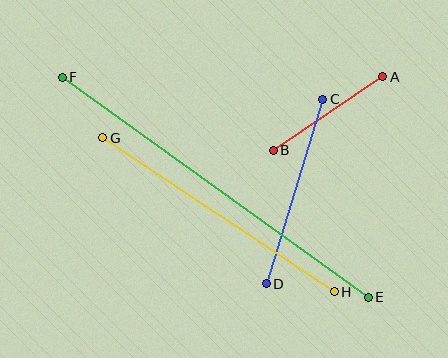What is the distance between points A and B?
The distance is approximately 132 pixels.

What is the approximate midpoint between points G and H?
The midpoint is at approximately (218, 215) pixels.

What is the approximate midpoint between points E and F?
The midpoint is at approximately (215, 187) pixels.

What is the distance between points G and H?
The distance is approximately 278 pixels.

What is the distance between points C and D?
The distance is approximately 193 pixels.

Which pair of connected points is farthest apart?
Points E and F are farthest apart.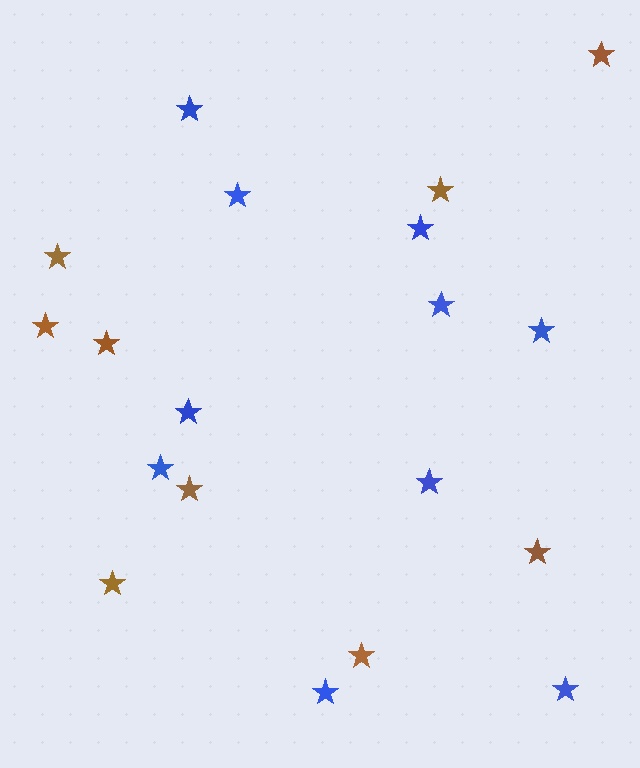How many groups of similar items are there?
There are 2 groups: one group of blue stars (10) and one group of brown stars (9).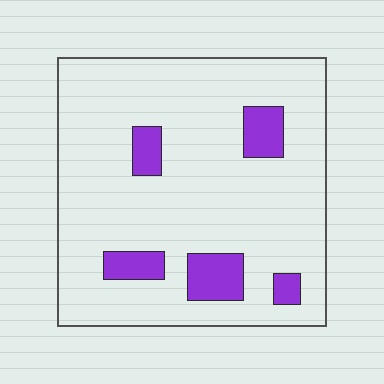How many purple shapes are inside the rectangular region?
5.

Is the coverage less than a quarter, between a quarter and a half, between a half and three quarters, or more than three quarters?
Less than a quarter.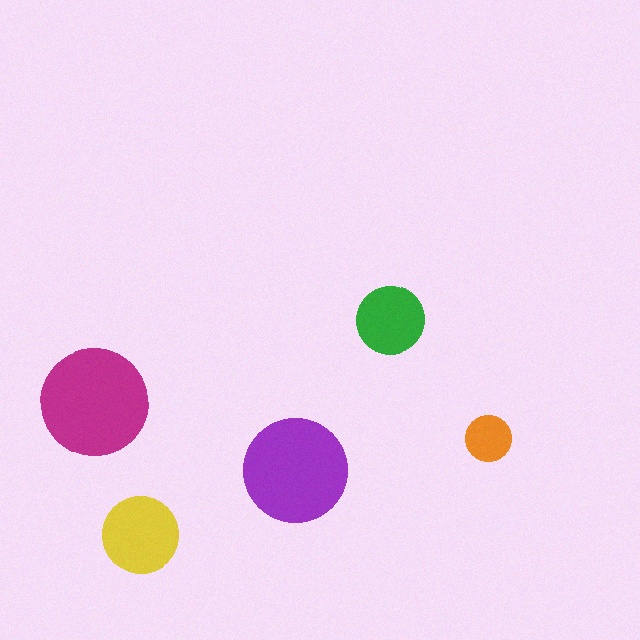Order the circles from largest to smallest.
the magenta one, the purple one, the yellow one, the green one, the orange one.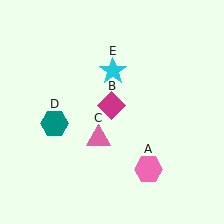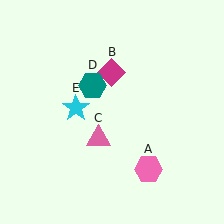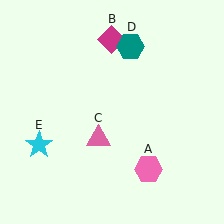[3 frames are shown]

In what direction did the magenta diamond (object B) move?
The magenta diamond (object B) moved up.